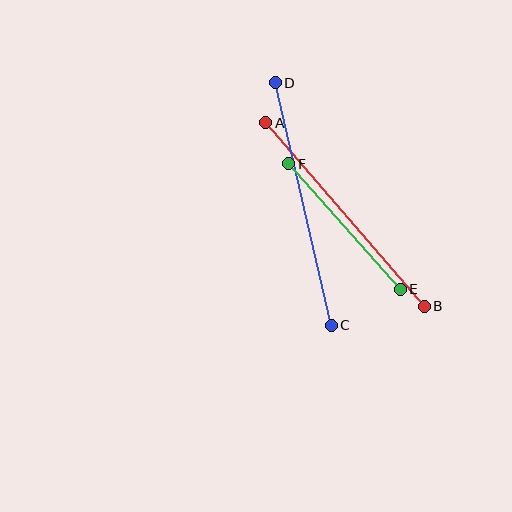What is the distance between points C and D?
The distance is approximately 249 pixels.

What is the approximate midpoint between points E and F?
The midpoint is at approximately (344, 227) pixels.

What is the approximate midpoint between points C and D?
The midpoint is at approximately (303, 204) pixels.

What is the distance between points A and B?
The distance is approximately 242 pixels.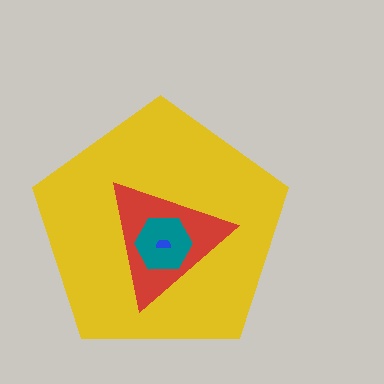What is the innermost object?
The blue semicircle.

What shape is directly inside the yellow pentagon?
The red triangle.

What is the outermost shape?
The yellow pentagon.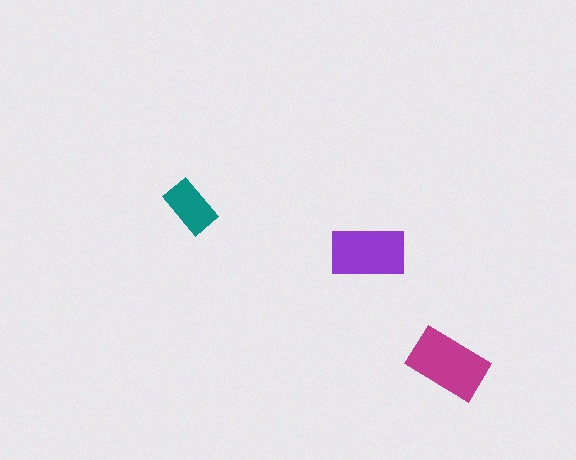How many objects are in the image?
There are 3 objects in the image.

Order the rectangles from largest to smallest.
the magenta one, the purple one, the teal one.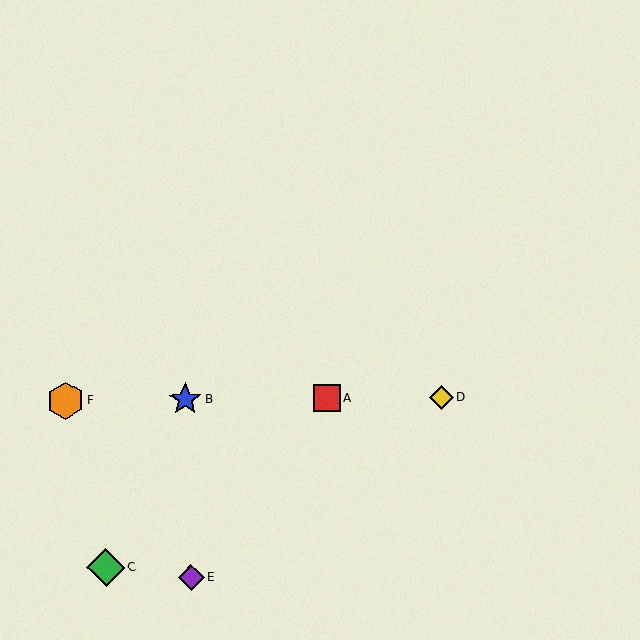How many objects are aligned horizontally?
4 objects (A, B, D, F) are aligned horizontally.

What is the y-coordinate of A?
Object A is at y≈398.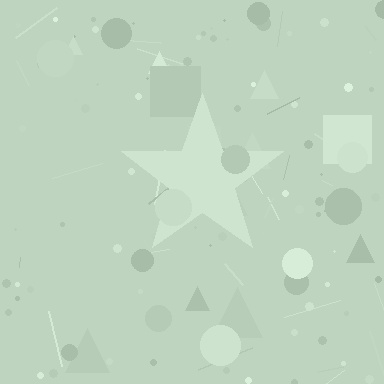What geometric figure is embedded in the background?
A star is embedded in the background.